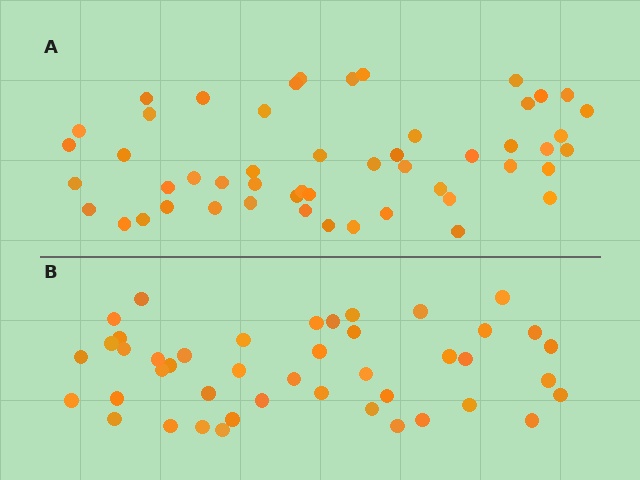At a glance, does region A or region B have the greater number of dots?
Region A (the top region) has more dots.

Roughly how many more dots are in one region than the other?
Region A has roughly 8 or so more dots than region B.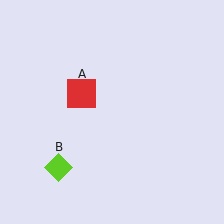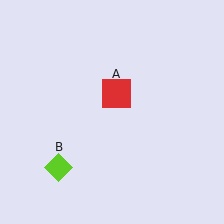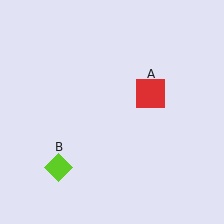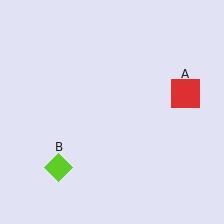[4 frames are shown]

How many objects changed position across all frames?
1 object changed position: red square (object A).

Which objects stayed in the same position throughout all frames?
Lime diamond (object B) remained stationary.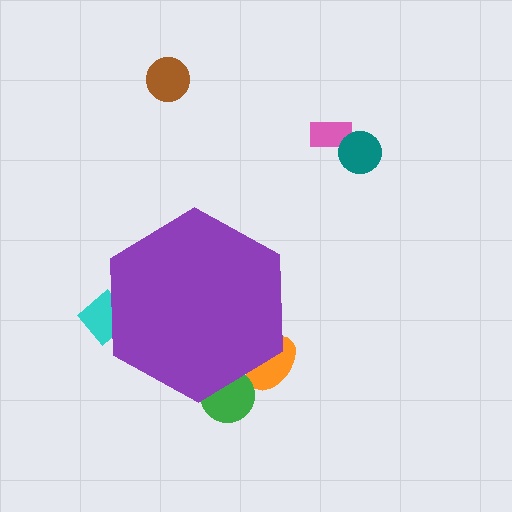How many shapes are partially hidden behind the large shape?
3 shapes are partially hidden.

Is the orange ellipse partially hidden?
Yes, the orange ellipse is partially hidden behind the purple hexagon.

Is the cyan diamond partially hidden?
Yes, the cyan diamond is partially hidden behind the purple hexagon.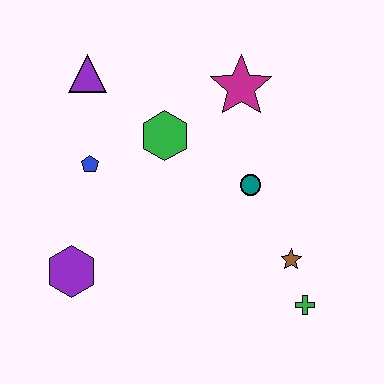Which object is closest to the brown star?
The green cross is closest to the brown star.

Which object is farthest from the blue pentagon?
The green cross is farthest from the blue pentagon.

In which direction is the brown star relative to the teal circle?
The brown star is below the teal circle.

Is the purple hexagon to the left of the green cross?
Yes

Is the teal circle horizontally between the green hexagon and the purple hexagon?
No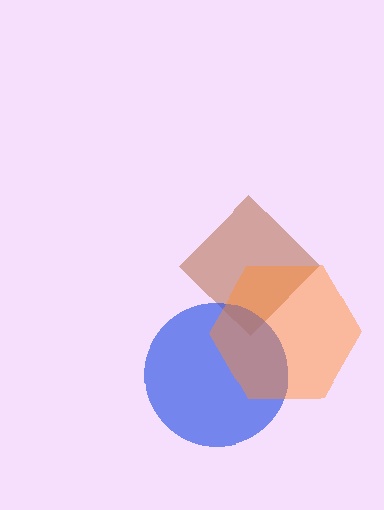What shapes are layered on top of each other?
The layered shapes are: a brown diamond, a blue circle, an orange hexagon.